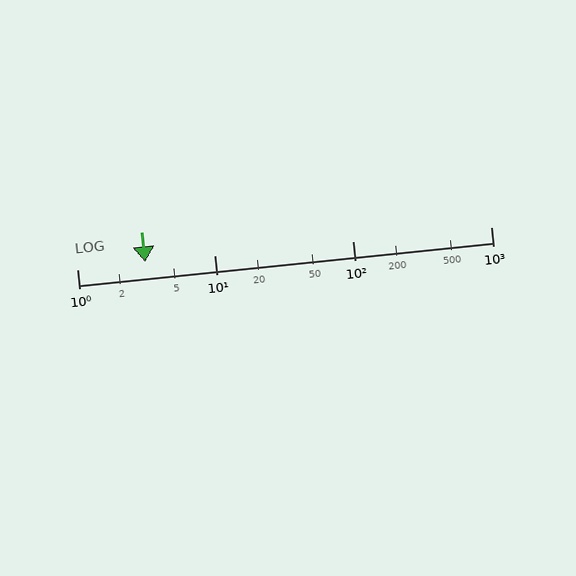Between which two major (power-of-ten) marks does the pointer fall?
The pointer is between 1 and 10.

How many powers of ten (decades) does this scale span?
The scale spans 3 decades, from 1 to 1000.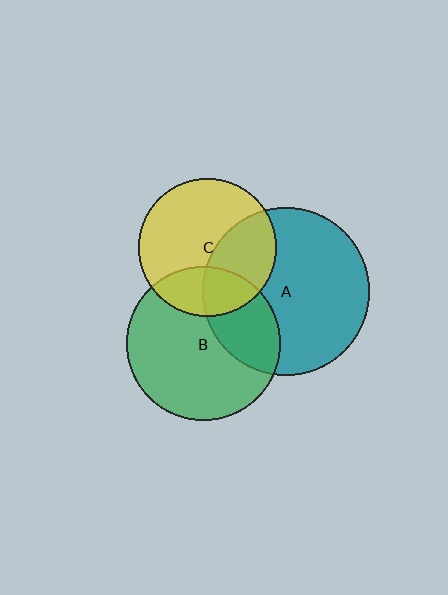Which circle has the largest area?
Circle A (teal).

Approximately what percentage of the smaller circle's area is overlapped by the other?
Approximately 30%.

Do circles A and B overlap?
Yes.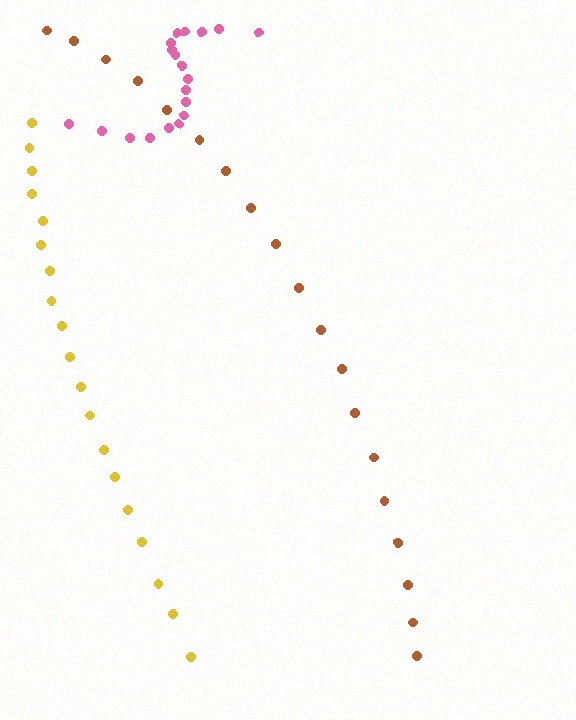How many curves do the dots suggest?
There are 3 distinct paths.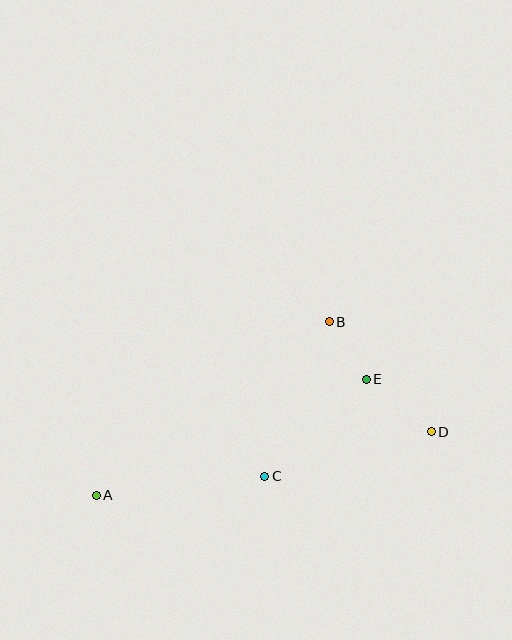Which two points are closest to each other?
Points B and E are closest to each other.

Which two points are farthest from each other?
Points A and D are farthest from each other.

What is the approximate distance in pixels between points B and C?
The distance between B and C is approximately 167 pixels.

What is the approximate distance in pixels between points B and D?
The distance between B and D is approximately 150 pixels.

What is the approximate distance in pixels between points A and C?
The distance between A and C is approximately 170 pixels.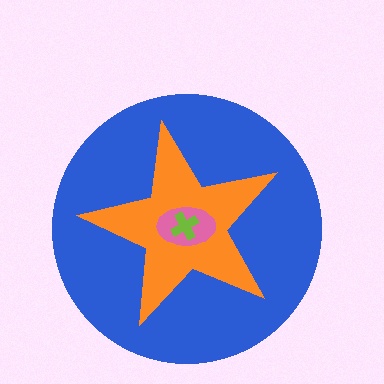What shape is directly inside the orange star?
The pink ellipse.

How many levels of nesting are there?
4.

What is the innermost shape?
The lime cross.